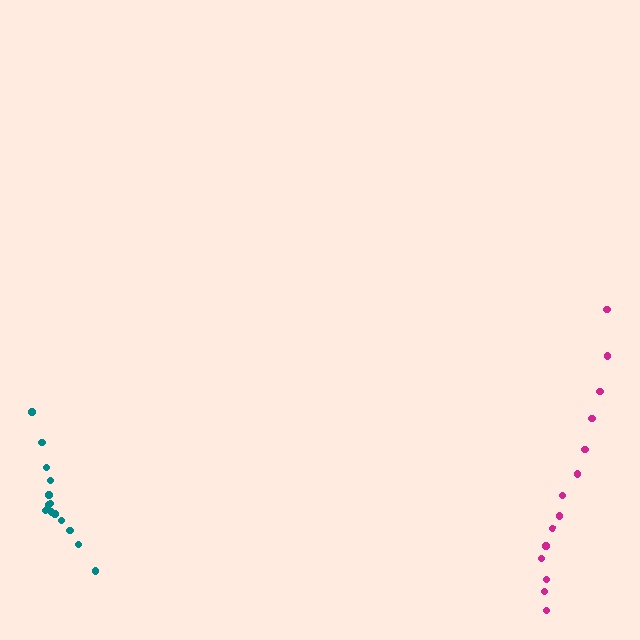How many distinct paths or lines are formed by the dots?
There are 2 distinct paths.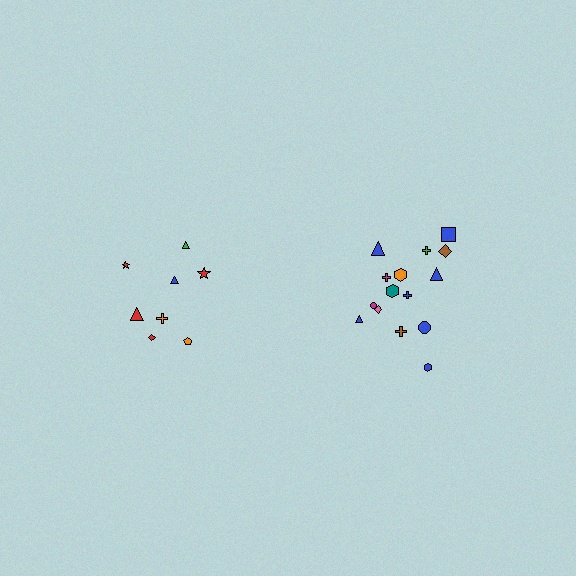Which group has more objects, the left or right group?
The right group.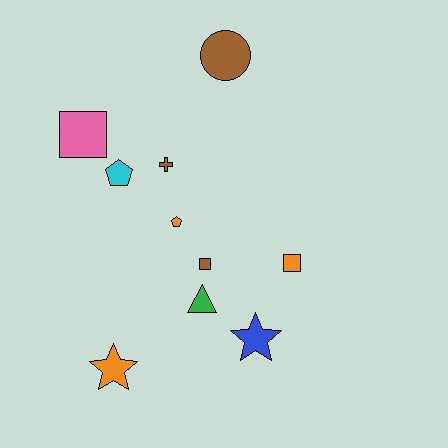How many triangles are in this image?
There is 1 triangle.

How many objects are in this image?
There are 10 objects.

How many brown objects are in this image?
There are 3 brown objects.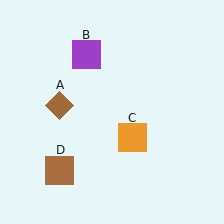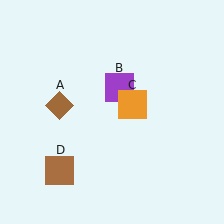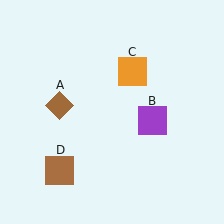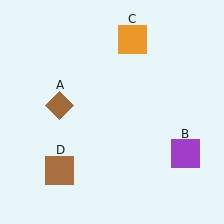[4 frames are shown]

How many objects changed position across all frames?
2 objects changed position: purple square (object B), orange square (object C).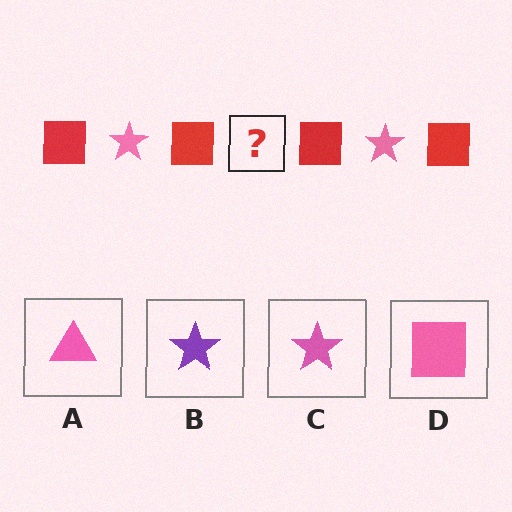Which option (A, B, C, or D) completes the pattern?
C.